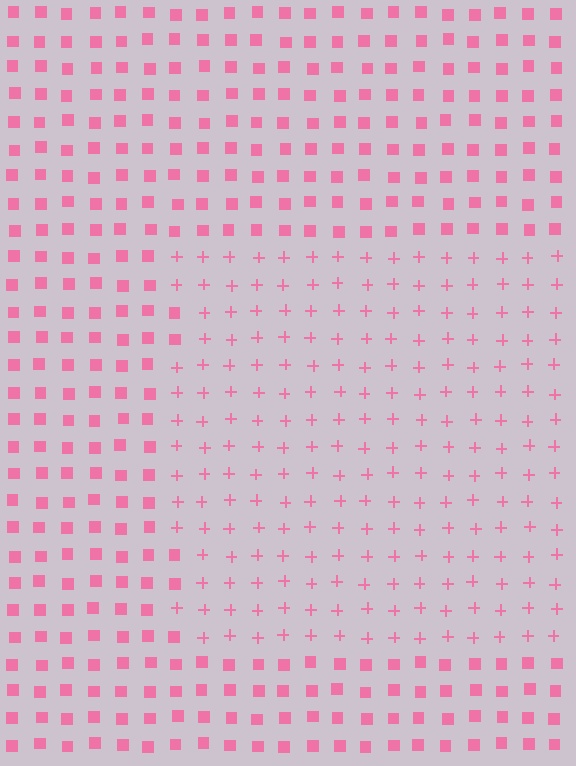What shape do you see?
I see a rectangle.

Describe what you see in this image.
The image is filled with small pink elements arranged in a uniform grid. A rectangle-shaped region contains plus signs, while the surrounding area contains squares. The boundary is defined purely by the change in element shape.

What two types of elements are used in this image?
The image uses plus signs inside the rectangle region and squares outside it.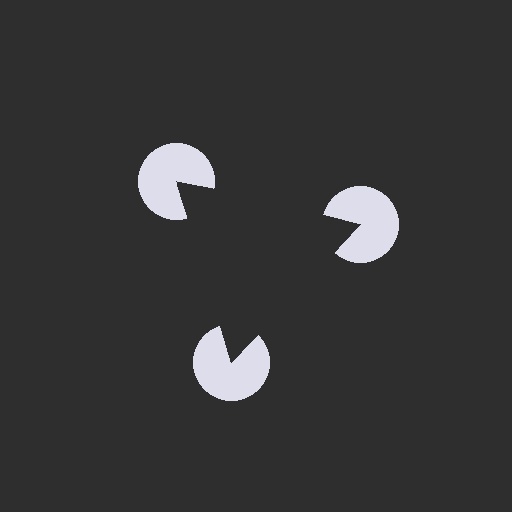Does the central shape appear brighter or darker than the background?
It typically appears slightly darker than the background, even though no actual brightness change is drawn.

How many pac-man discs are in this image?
There are 3 — one at each vertex of the illusory triangle.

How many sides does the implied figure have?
3 sides.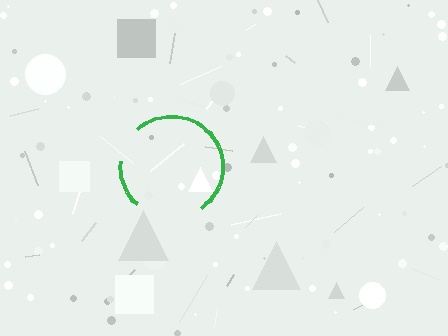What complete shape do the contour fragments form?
The contour fragments form a circle.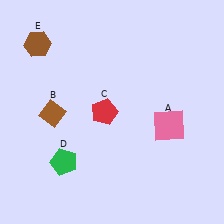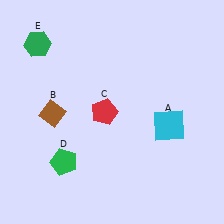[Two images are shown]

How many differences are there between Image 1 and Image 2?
There are 2 differences between the two images.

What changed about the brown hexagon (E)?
In Image 1, E is brown. In Image 2, it changed to green.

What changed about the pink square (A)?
In Image 1, A is pink. In Image 2, it changed to cyan.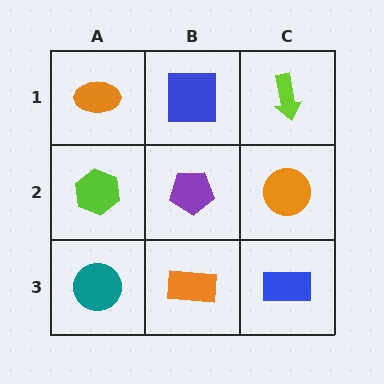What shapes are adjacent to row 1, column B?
A purple pentagon (row 2, column B), an orange ellipse (row 1, column A), a lime arrow (row 1, column C).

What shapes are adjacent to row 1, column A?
A lime hexagon (row 2, column A), a blue square (row 1, column B).